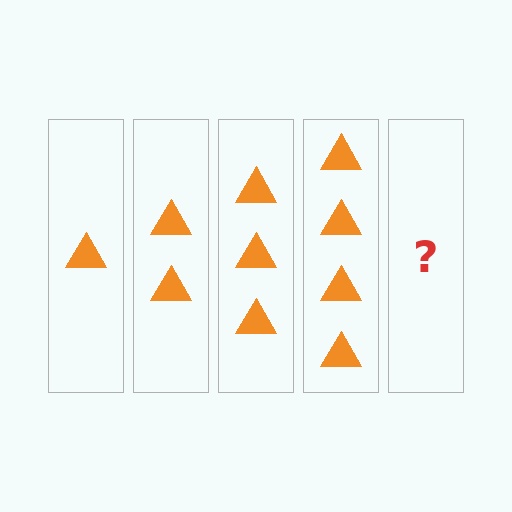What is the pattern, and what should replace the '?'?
The pattern is that each step adds one more triangle. The '?' should be 5 triangles.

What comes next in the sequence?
The next element should be 5 triangles.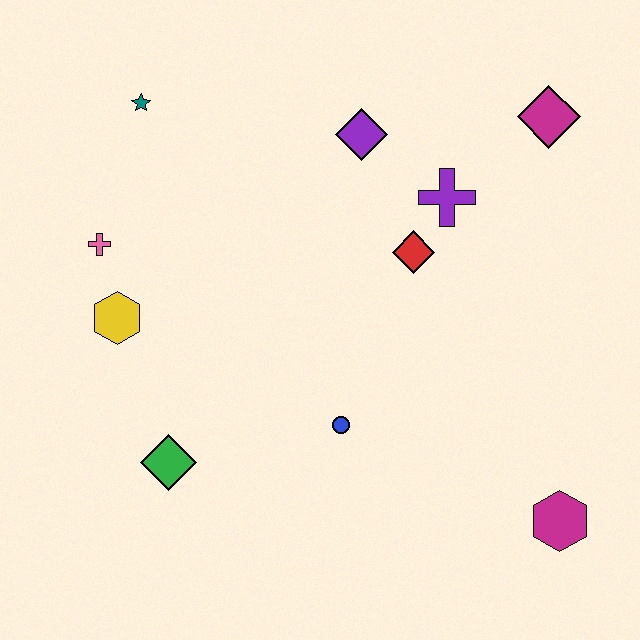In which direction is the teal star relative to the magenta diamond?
The teal star is to the left of the magenta diamond.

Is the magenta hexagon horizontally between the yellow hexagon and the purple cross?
No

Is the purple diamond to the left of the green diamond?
No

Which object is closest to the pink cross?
The yellow hexagon is closest to the pink cross.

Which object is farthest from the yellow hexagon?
The magenta hexagon is farthest from the yellow hexagon.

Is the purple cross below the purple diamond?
Yes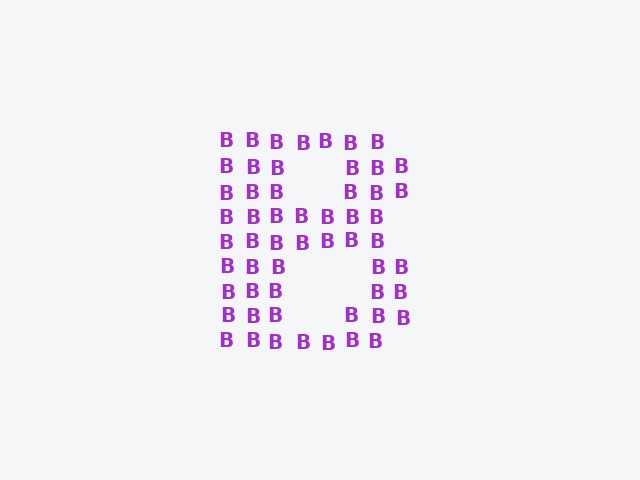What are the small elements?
The small elements are letter B's.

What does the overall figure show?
The overall figure shows the letter B.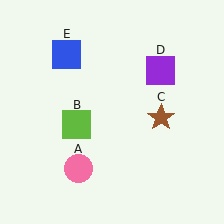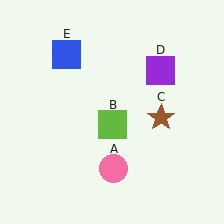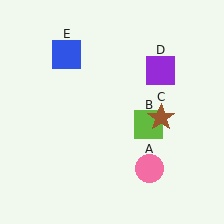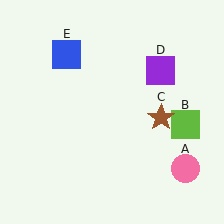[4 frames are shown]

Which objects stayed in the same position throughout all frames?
Brown star (object C) and purple square (object D) and blue square (object E) remained stationary.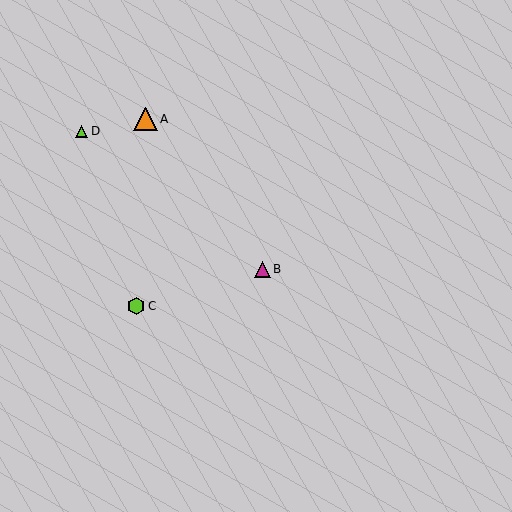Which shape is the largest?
The orange triangle (labeled A) is the largest.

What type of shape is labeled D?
Shape D is a lime triangle.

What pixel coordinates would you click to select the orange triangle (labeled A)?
Click at (145, 119) to select the orange triangle A.